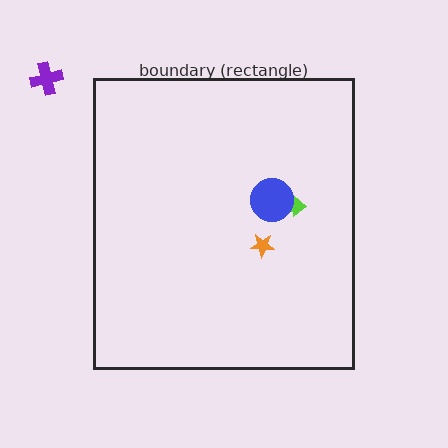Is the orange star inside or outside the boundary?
Inside.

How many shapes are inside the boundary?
3 inside, 1 outside.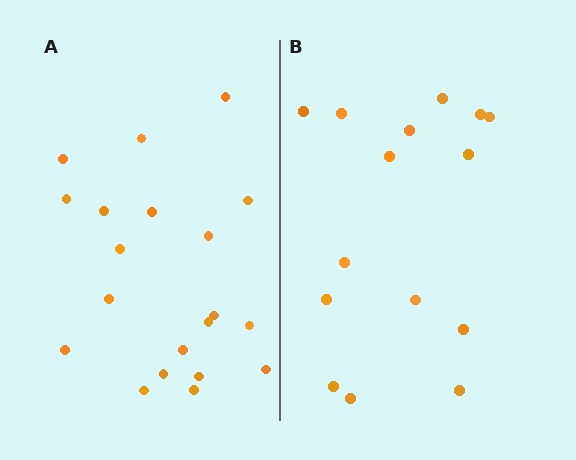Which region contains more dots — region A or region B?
Region A (the left region) has more dots.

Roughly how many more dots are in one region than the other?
Region A has about 5 more dots than region B.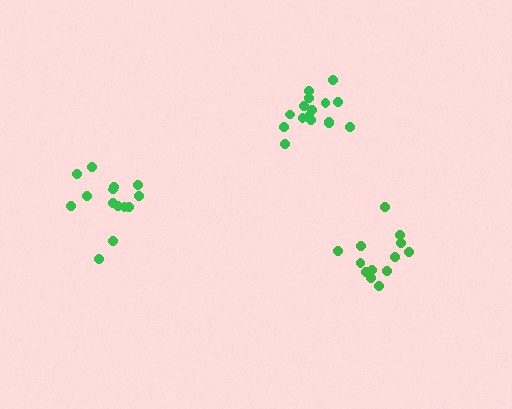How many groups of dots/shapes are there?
There are 3 groups.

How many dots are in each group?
Group 1: 13 dots, Group 2: 16 dots, Group 3: 14 dots (43 total).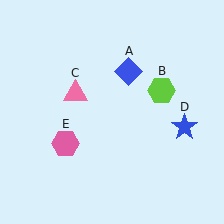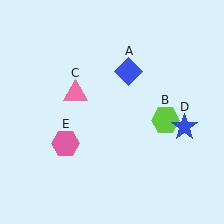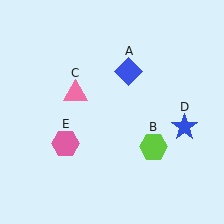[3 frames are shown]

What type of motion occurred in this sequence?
The lime hexagon (object B) rotated clockwise around the center of the scene.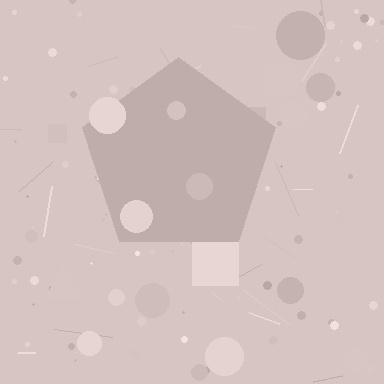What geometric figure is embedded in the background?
A pentagon is embedded in the background.